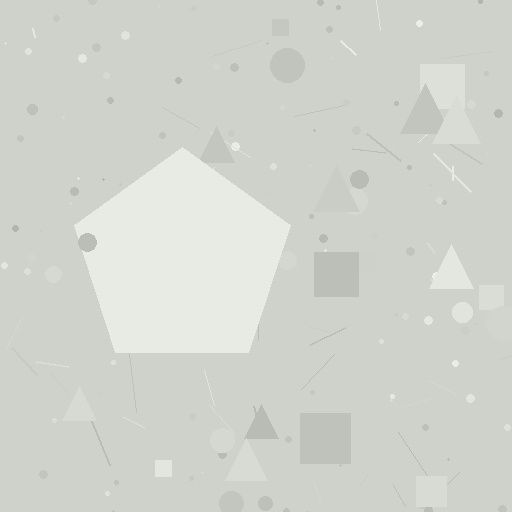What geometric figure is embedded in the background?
A pentagon is embedded in the background.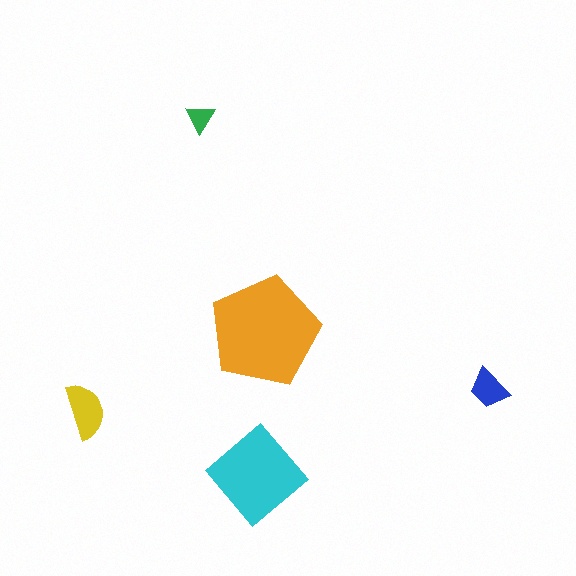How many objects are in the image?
There are 5 objects in the image.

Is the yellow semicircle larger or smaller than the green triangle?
Larger.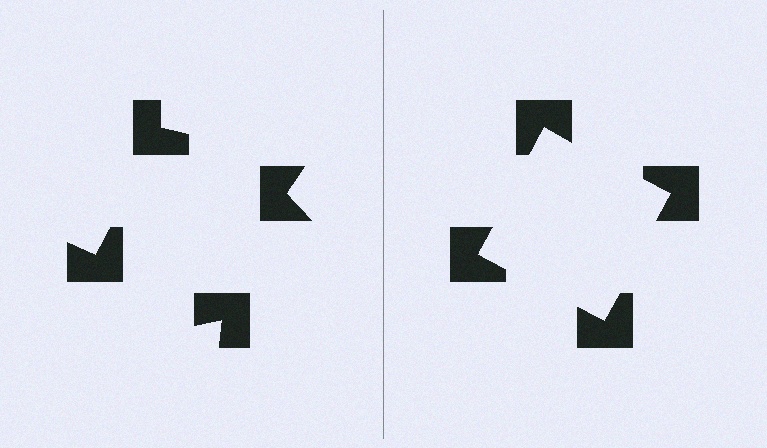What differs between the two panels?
The notched squares are positioned identically on both sides; only the wedge orientations differ. On the right they align to a square; on the left they are misaligned.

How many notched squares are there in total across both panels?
8 — 4 on each side.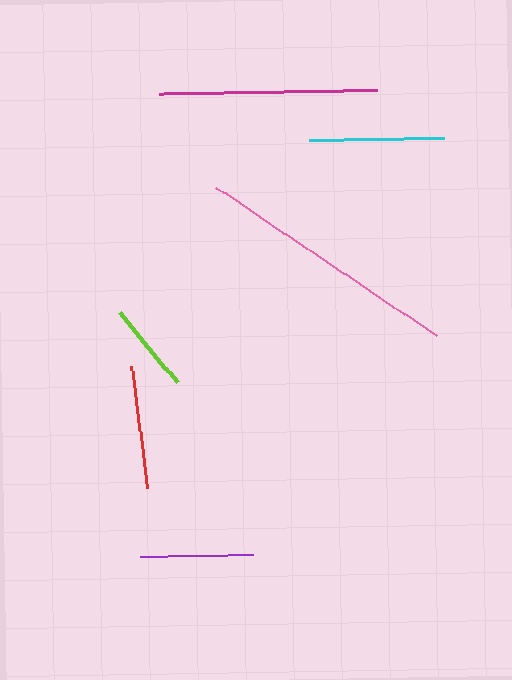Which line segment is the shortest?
The lime line is the shortest at approximately 91 pixels.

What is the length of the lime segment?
The lime segment is approximately 91 pixels long.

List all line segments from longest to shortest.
From longest to shortest: pink, magenta, cyan, red, purple, lime.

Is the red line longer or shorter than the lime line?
The red line is longer than the lime line.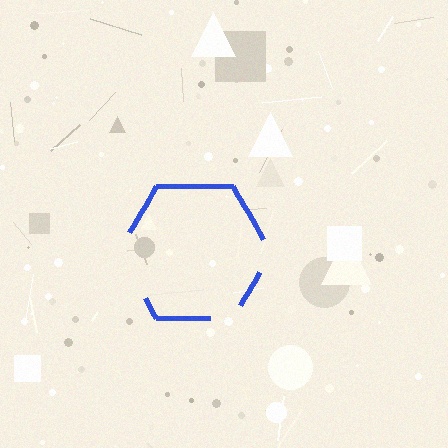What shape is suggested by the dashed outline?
The dashed outline suggests a hexagon.